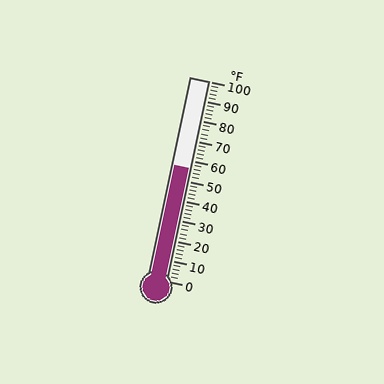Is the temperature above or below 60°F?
The temperature is below 60°F.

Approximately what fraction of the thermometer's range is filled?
The thermometer is filled to approximately 55% of its range.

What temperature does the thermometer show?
The thermometer shows approximately 56°F.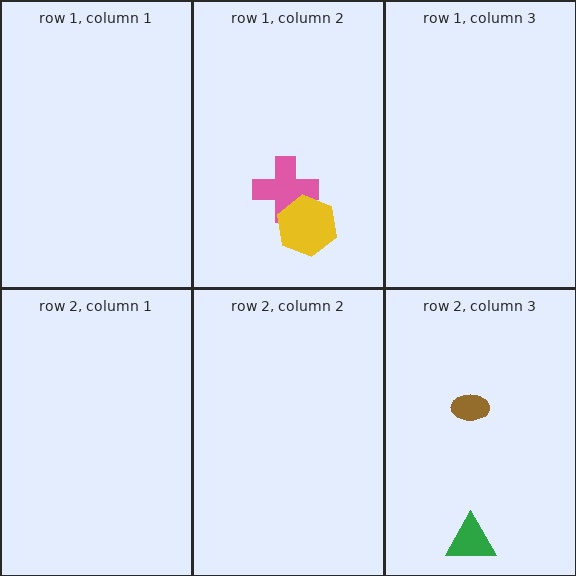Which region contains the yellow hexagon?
The row 1, column 2 region.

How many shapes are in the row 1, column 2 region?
2.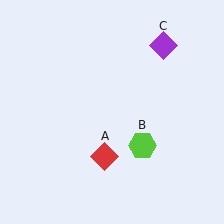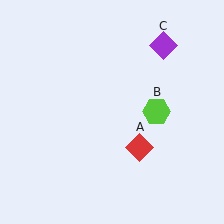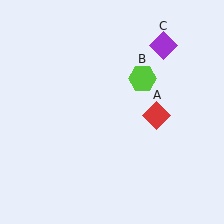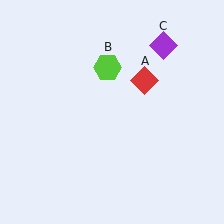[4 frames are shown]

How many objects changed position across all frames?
2 objects changed position: red diamond (object A), lime hexagon (object B).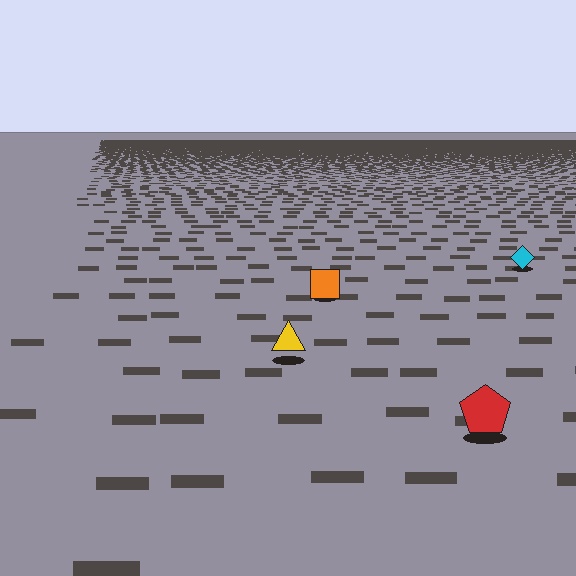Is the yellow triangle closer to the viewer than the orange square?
Yes. The yellow triangle is closer — you can tell from the texture gradient: the ground texture is coarser near it.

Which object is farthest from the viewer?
The cyan diamond is farthest from the viewer. It appears smaller and the ground texture around it is denser.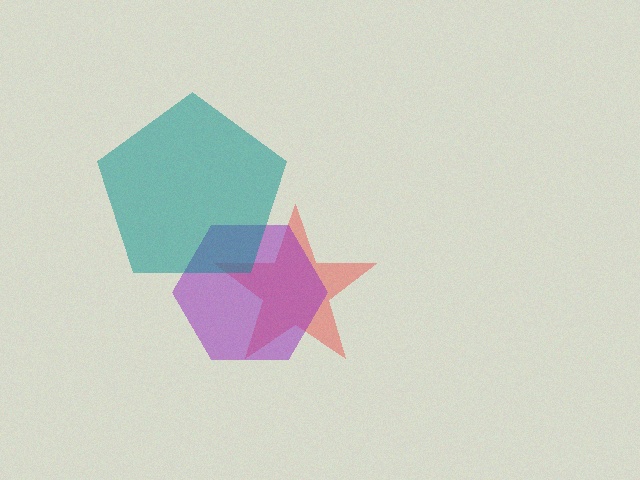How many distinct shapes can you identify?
There are 3 distinct shapes: a red star, a purple hexagon, a teal pentagon.